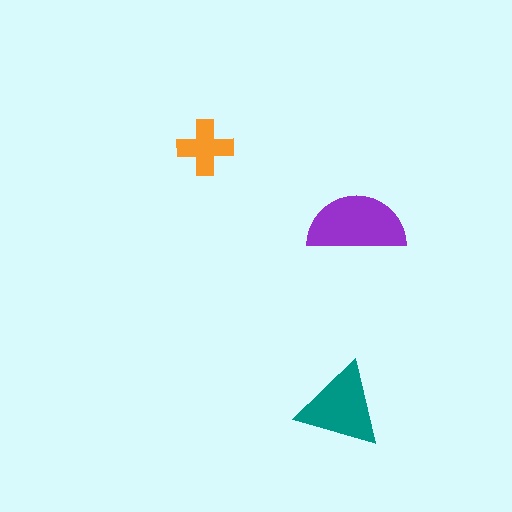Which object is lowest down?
The teal triangle is bottommost.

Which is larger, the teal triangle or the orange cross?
The teal triangle.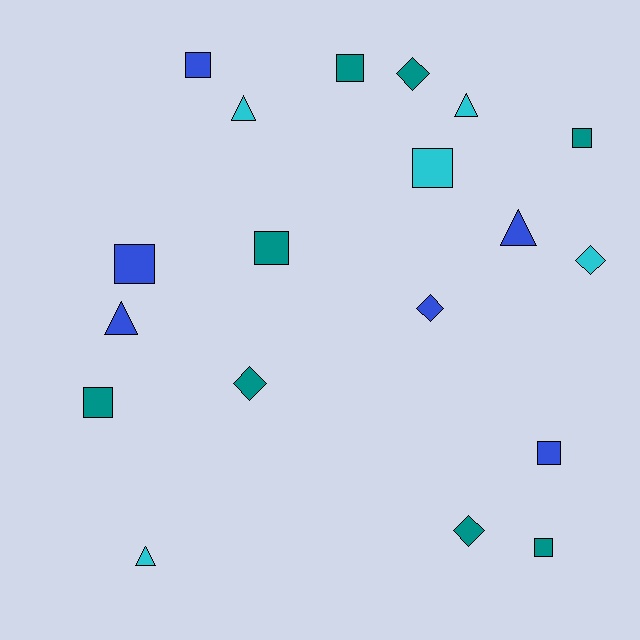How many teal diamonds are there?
There are 3 teal diamonds.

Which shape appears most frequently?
Square, with 9 objects.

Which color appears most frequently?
Teal, with 8 objects.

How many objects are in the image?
There are 19 objects.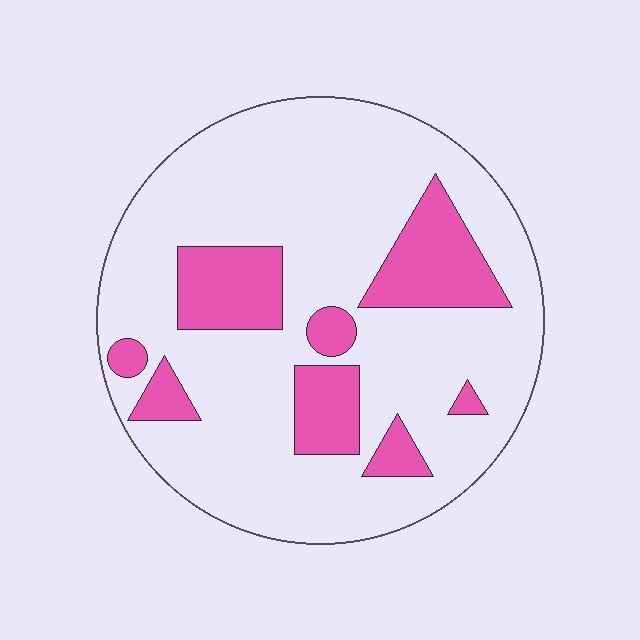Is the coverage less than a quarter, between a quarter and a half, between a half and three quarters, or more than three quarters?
Less than a quarter.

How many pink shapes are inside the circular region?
8.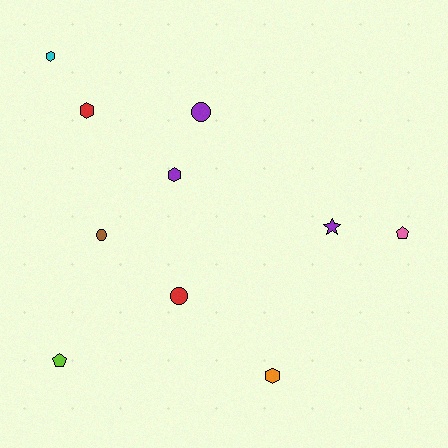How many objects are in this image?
There are 10 objects.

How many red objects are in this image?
There are 2 red objects.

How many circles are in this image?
There are 3 circles.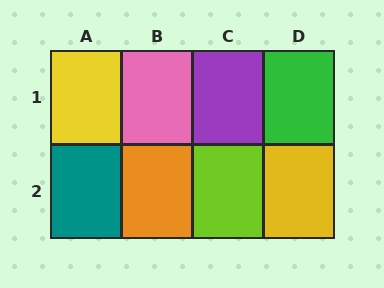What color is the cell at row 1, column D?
Green.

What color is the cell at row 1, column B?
Pink.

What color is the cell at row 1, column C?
Purple.